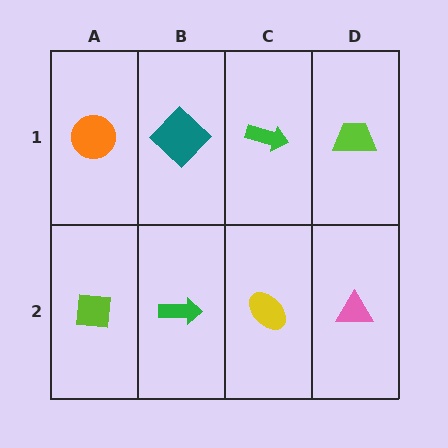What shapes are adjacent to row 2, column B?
A teal diamond (row 1, column B), a lime square (row 2, column A), a yellow ellipse (row 2, column C).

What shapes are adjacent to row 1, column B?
A green arrow (row 2, column B), an orange circle (row 1, column A), a green arrow (row 1, column C).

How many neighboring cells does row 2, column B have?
3.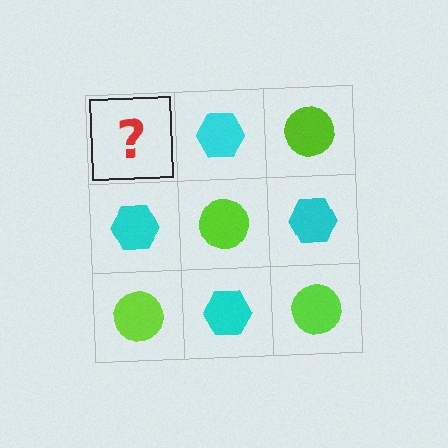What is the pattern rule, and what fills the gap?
The rule is that it alternates lime circle and cyan hexagon in a checkerboard pattern. The gap should be filled with a lime circle.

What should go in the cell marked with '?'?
The missing cell should contain a lime circle.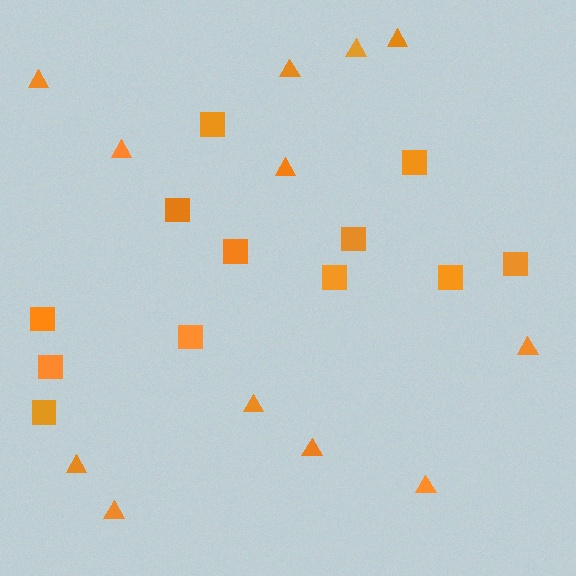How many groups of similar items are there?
There are 2 groups: one group of squares (12) and one group of triangles (12).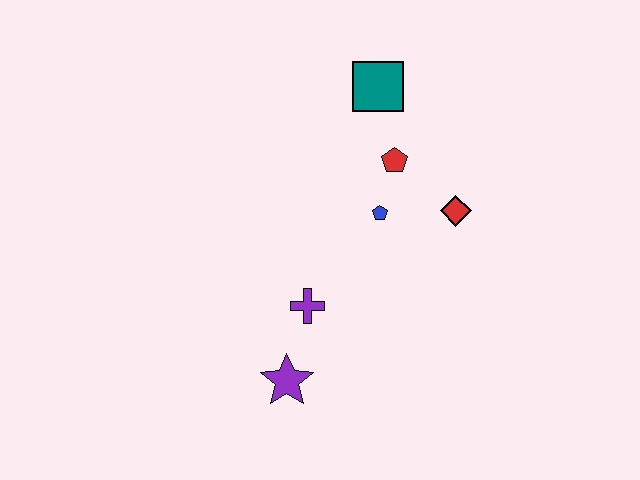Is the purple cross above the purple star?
Yes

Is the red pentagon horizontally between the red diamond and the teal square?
Yes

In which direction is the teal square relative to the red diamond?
The teal square is above the red diamond.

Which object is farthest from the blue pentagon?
The purple star is farthest from the blue pentagon.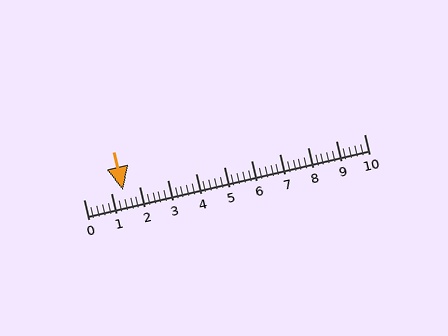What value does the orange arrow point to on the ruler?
The orange arrow points to approximately 1.4.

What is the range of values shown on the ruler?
The ruler shows values from 0 to 10.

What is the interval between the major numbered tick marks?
The major tick marks are spaced 1 units apart.